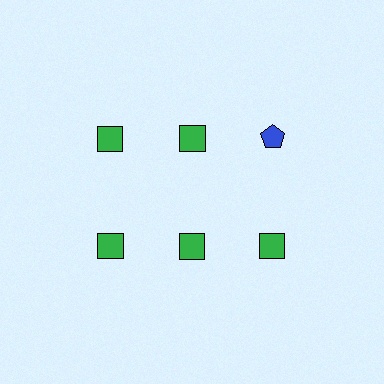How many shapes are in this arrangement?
There are 6 shapes arranged in a grid pattern.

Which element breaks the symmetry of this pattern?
The blue pentagon in the top row, center column breaks the symmetry. All other shapes are green squares.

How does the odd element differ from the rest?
It differs in both color (blue instead of green) and shape (pentagon instead of square).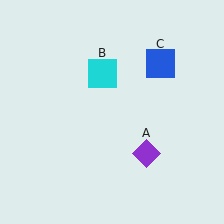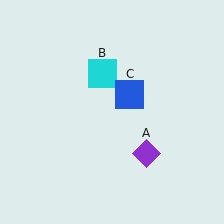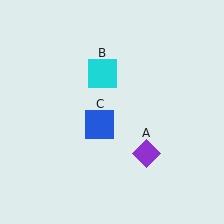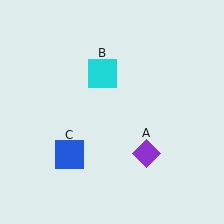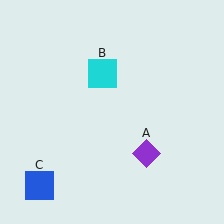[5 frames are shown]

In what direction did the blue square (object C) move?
The blue square (object C) moved down and to the left.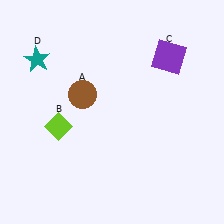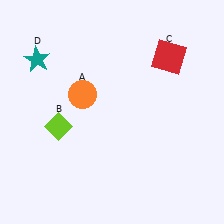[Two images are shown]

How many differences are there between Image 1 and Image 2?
There are 2 differences between the two images.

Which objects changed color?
A changed from brown to orange. C changed from purple to red.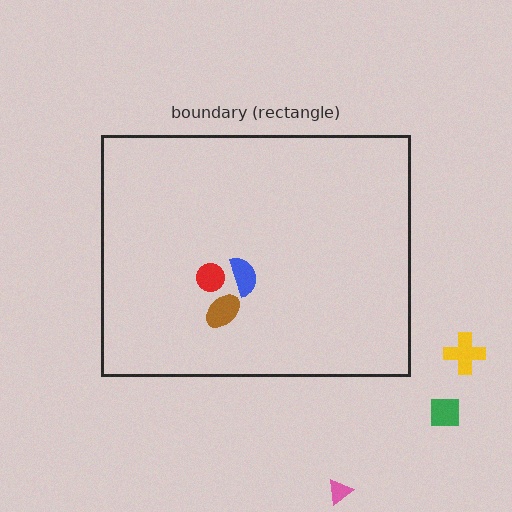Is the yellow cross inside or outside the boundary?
Outside.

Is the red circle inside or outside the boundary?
Inside.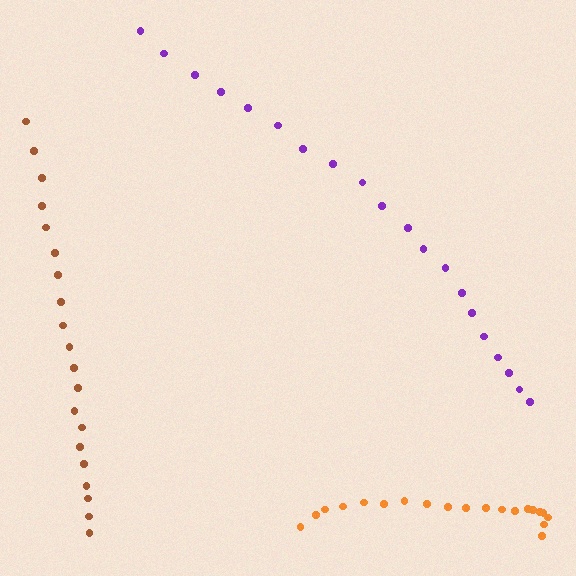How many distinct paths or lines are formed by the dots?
There are 3 distinct paths.